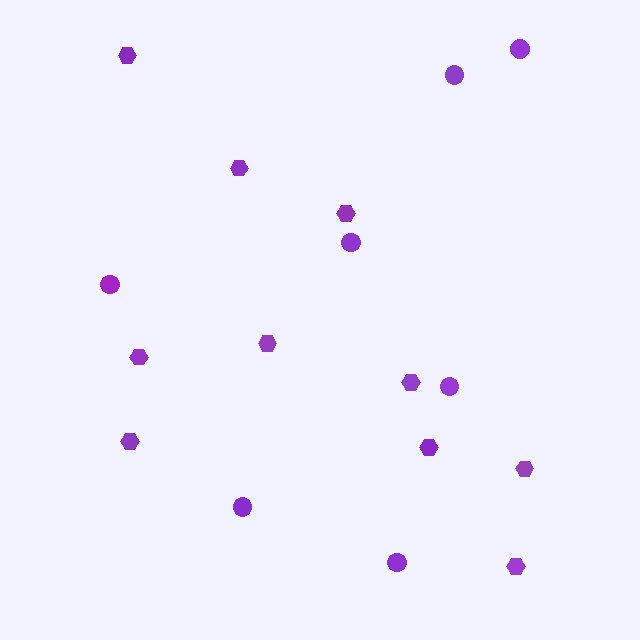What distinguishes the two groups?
There are 2 groups: one group of hexagons (10) and one group of circles (7).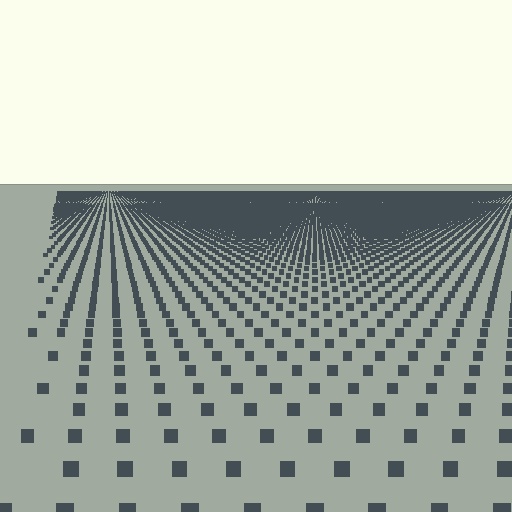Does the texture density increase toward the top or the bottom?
Density increases toward the top.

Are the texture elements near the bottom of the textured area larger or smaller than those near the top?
Larger. Near the bottom, elements are closer to the viewer and appear at a bigger on-screen size.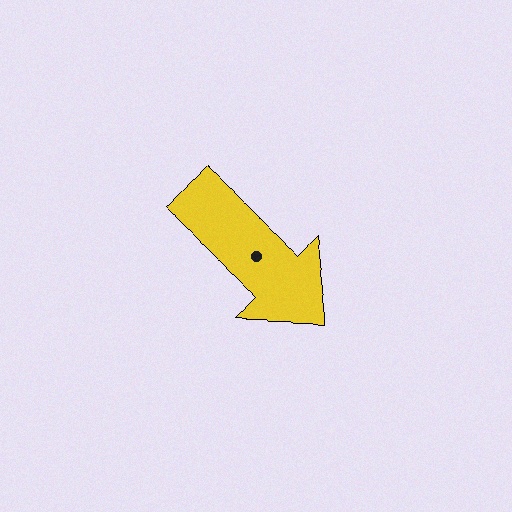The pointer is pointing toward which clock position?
Roughly 4 o'clock.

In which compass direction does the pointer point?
Southeast.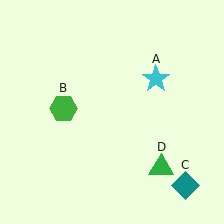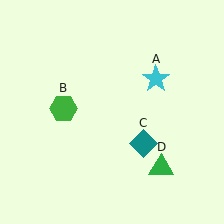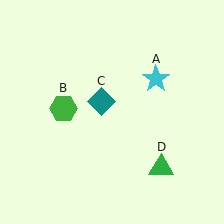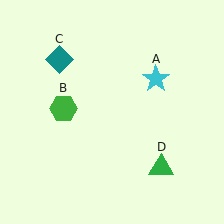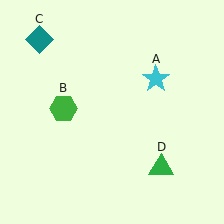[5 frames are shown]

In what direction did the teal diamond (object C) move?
The teal diamond (object C) moved up and to the left.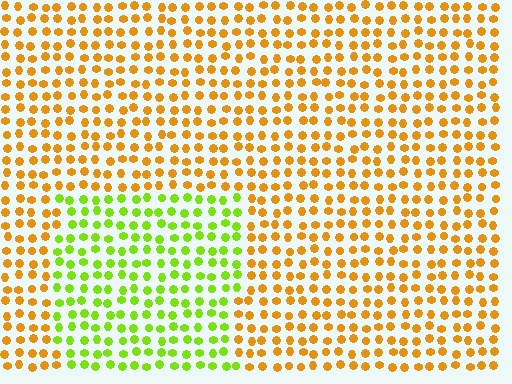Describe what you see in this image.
The image is filled with small orange elements in a uniform arrangement. A rectangle-shaped region is visible where the elements are tinted to a slightly different hue, forming a subtle color boundary.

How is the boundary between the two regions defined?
The boundary is defined purely by a slight shift in hue (about 54 degrees). Spacing, size, and orientation are identical on both sides.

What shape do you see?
I see a rectangle.